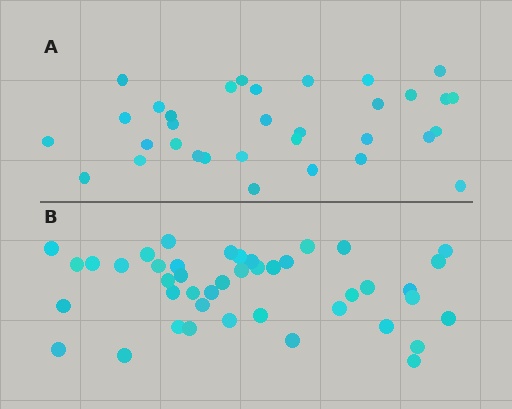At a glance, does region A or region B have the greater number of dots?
Region B (the bottom region) has more dots.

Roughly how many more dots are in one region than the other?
Region B has roughly 10 or so more dots than region A.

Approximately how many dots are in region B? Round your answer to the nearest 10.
About 40 dots. (The exact count is 43, which rounds to 40.)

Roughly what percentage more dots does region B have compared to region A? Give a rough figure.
About 30% more.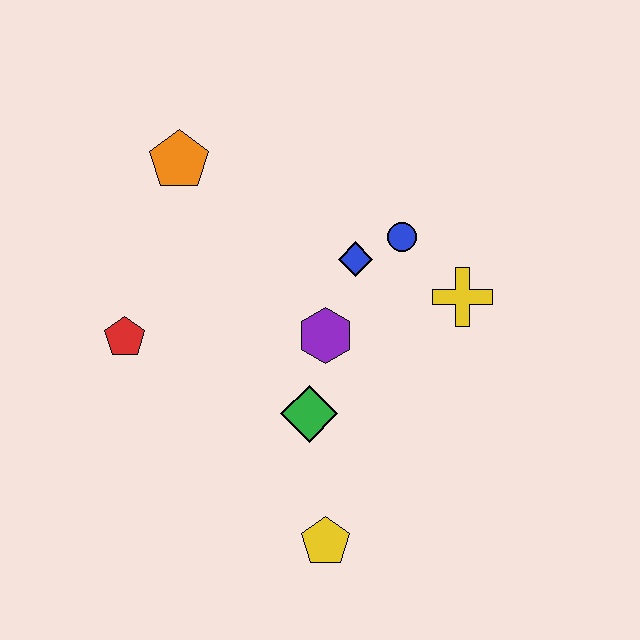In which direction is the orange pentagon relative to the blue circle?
The orange pentagon is to the left of the blue circle.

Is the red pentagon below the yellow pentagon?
No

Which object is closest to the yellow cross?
The blue circle is closest to the yellow cross.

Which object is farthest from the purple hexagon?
The orange pentagon is farthest from the purple hexagon.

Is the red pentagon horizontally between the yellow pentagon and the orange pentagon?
No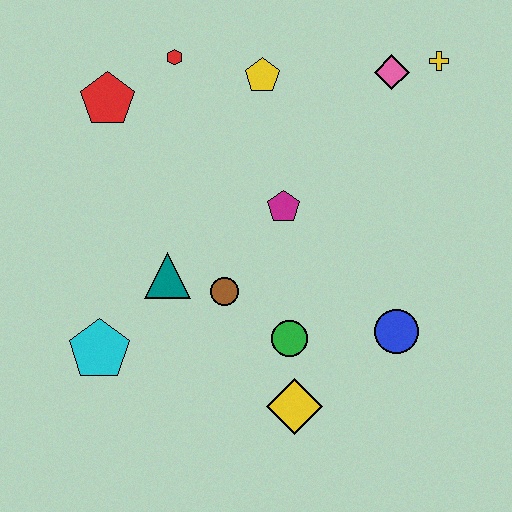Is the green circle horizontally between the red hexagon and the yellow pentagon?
No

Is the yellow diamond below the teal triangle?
Yes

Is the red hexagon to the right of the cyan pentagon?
Yes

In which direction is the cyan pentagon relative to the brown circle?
The cyan pentagon is to the left of the brown circle.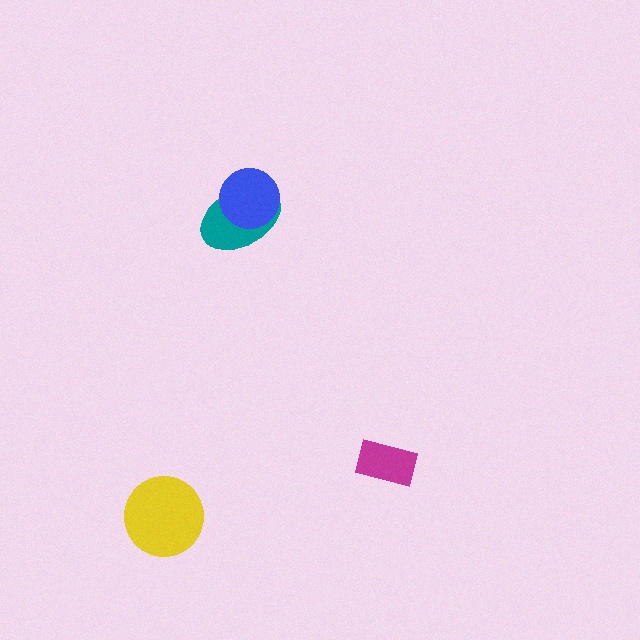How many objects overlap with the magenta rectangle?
0 objects overlap with the magenta rectangle.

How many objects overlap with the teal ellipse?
1 object overlaps with the teal ellipse.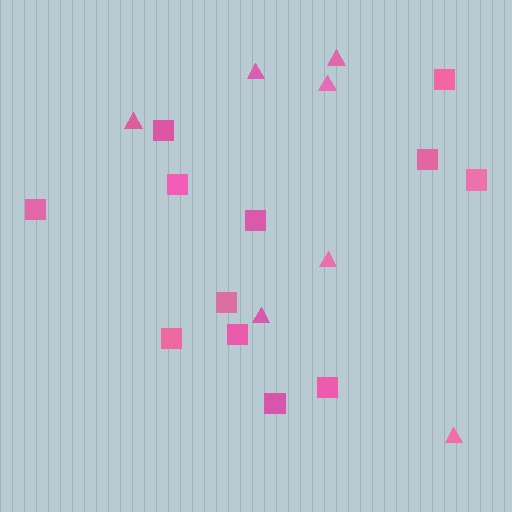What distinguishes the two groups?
There are 2 groups: one group of triangles (7) and one group of squares (12).